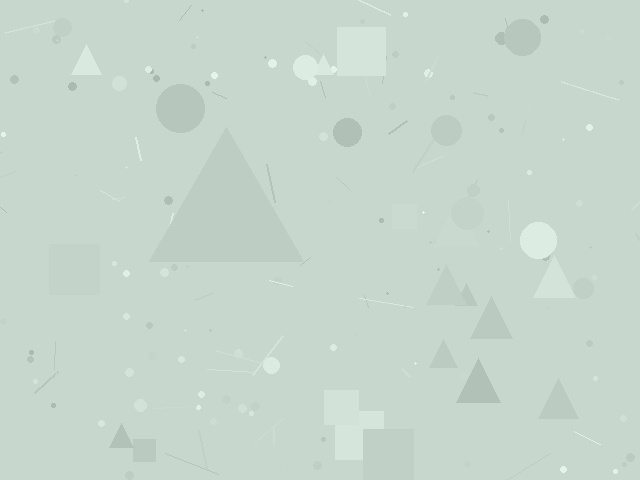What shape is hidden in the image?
A triangle is hidden in the image.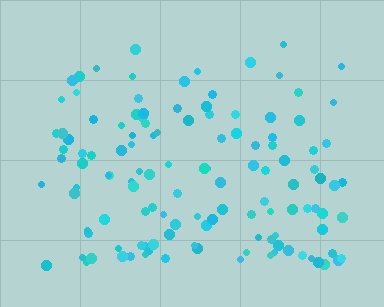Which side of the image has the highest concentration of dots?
The bottom.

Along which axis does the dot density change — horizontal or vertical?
Vertical.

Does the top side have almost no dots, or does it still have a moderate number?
Still a moderate number, just noticeably fewer than the bottom.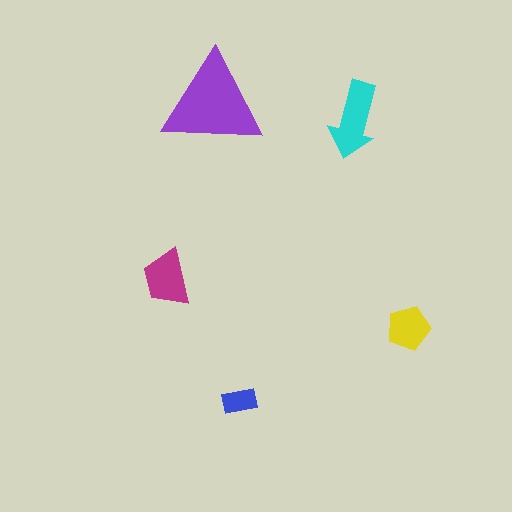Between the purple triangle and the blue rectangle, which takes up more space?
The purple triangle.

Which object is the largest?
The purple triangle.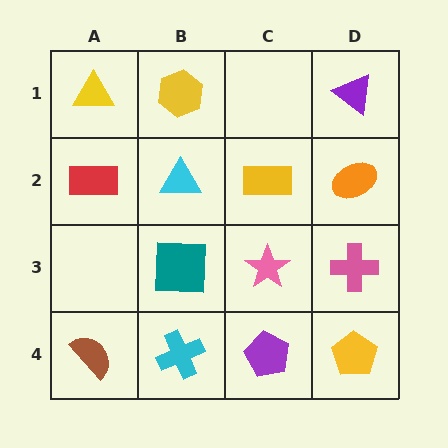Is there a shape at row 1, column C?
No, that cell is empty.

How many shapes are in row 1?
3 shapes.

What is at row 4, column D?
A yellow pentagon.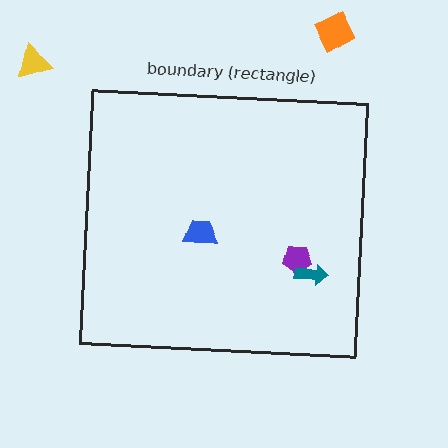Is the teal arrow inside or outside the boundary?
Inside.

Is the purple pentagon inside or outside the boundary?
Inside.